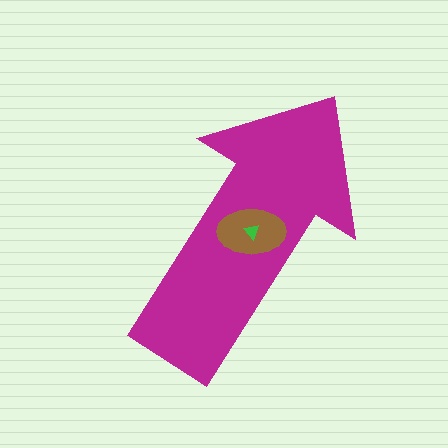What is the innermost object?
The green triangle.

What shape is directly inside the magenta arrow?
The brown ellipse.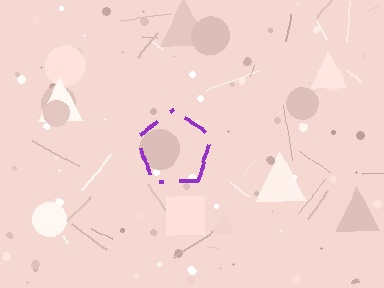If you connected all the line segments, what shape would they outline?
They would outline a pentagon.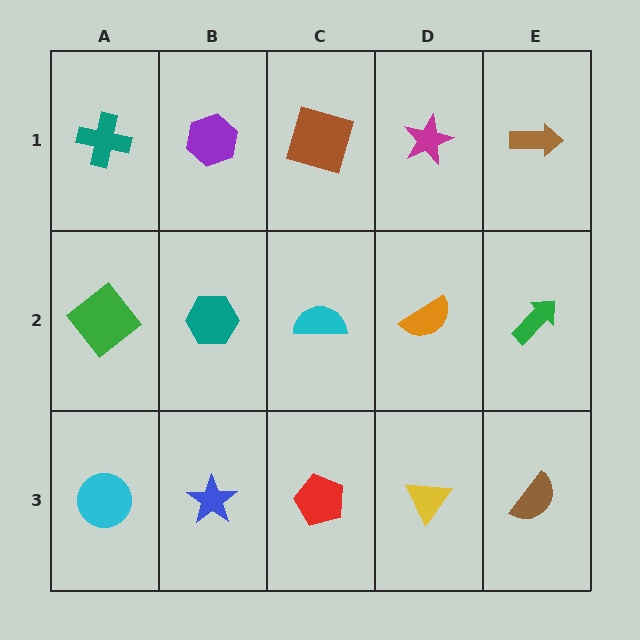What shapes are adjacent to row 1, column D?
An orange semicircle (row 2, column D), a brown square (row 1, column C), a brown arrow (row 1, column E).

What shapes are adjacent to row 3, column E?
A green arrow (row 2, column E), a yellow triangle (row 3, column D).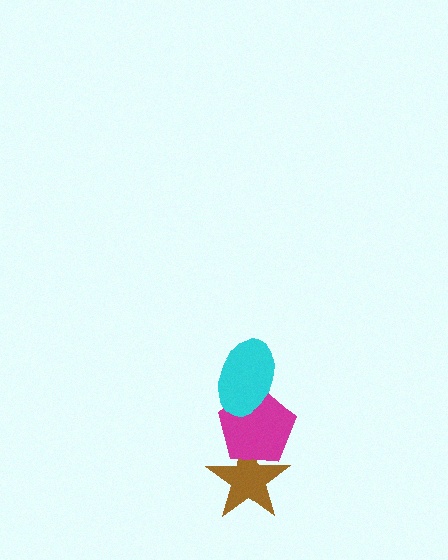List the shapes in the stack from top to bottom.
From top to bottom: the cyan ellipse, the magenta pentagon, the brown star.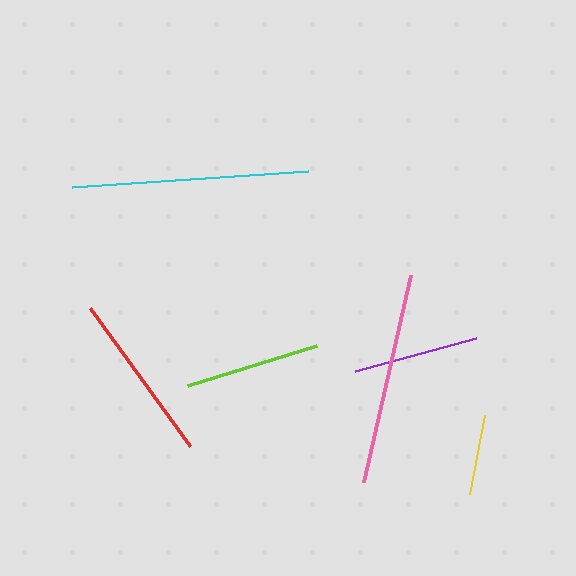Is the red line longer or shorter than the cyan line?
The cyan line is longer than the red line.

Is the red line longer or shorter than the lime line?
The red line is longer than the lime line.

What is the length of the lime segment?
The lime segment is approximately 136 pixels long.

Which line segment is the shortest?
The yellow line is the shortest at approximately 80 pixels.